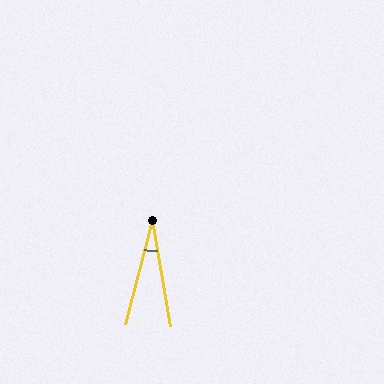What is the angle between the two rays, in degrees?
Approximately 24 degrees.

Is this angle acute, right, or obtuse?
It is acute.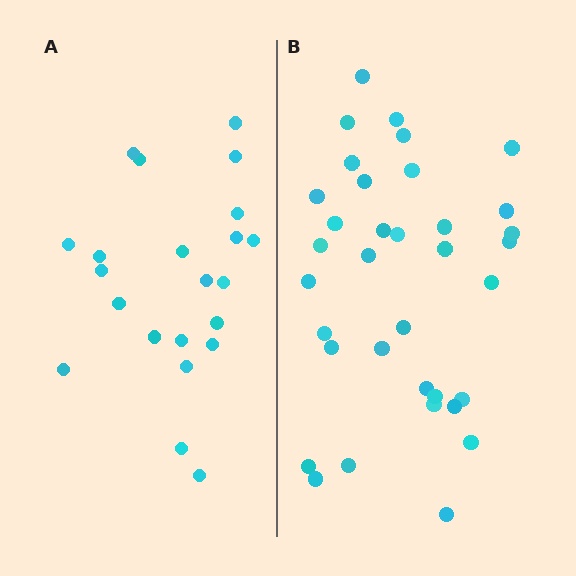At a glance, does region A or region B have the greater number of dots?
Region B (the right region) has more dots.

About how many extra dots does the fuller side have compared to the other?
Region B has approximately 15 more dots than region A.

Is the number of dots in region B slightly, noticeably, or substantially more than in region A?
Region B has substantially more. The ratio is roughly 1.6 to 1.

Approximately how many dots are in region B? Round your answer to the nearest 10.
About 40 dots. (The exact count is 35, which rounds to 40.)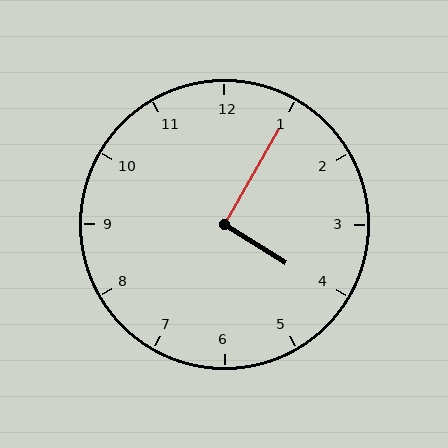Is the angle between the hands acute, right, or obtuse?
It is right.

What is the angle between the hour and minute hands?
Approximately 92 degrees.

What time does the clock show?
4:05.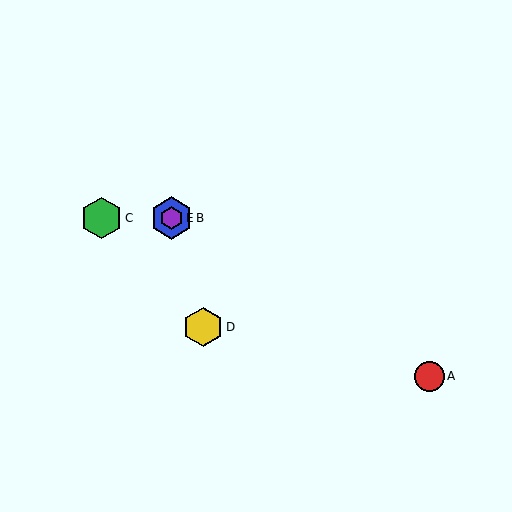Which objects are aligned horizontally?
Objects B, C, E are aligned horizontally.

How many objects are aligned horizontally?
3 objects (B, C, E) are aligned horizontally.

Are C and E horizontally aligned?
Yes, both are at y≈218.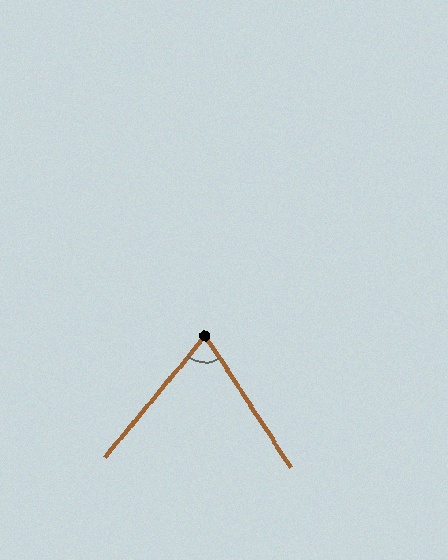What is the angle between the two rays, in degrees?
Approximately 72 degrees.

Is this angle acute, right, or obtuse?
It is acute.